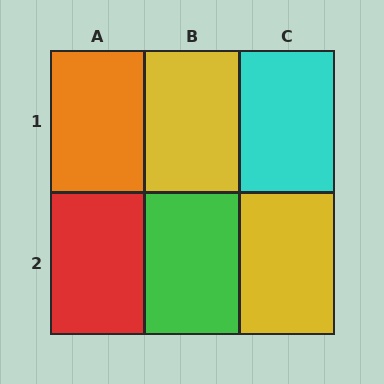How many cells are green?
1 cell is green.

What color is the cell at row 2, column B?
Green.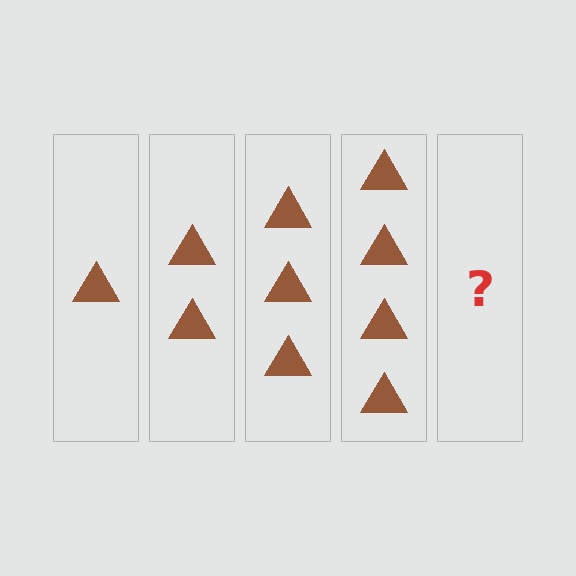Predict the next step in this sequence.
The next step is 5 triangles.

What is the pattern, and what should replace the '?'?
The pattern is that each step adds one more triangle. The '?' should be 5 triangles.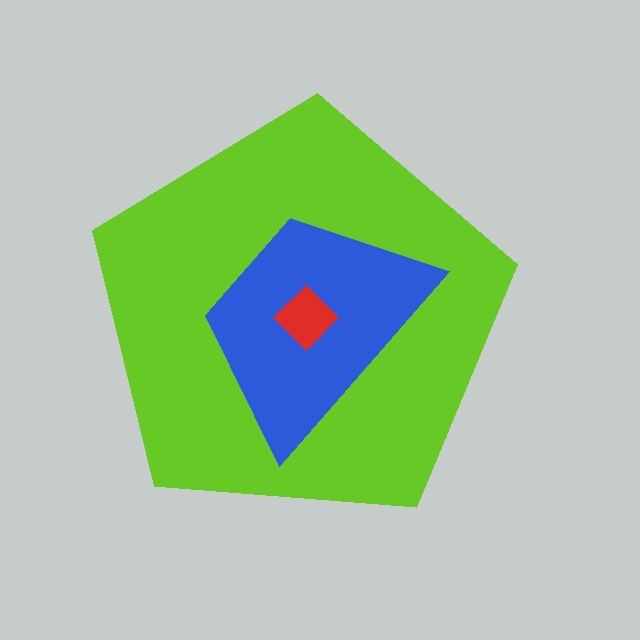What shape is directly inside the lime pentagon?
The blue trapezoid.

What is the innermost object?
The red diamond.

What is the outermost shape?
The lime pentagon.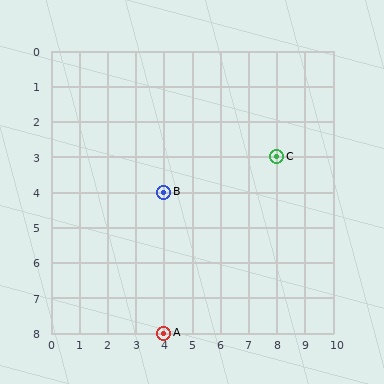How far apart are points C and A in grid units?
Points C and A are 4 columns and 5 rows apart (about 6.4 grid units diagonally).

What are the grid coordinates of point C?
Point C is at grid coordinates (8, 3).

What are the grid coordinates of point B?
Point B is at grid coordinates (4, 4).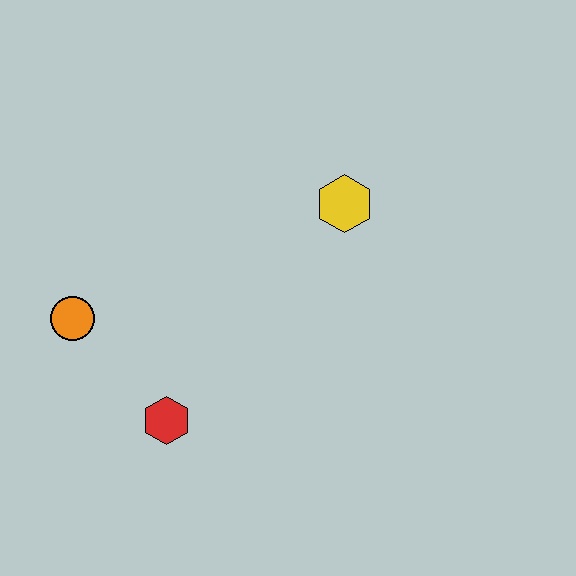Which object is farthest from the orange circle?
The yellow hexagon is farthest from the orange circle.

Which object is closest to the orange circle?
The red hexagon is closest to the orange circle.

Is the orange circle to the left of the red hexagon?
Yes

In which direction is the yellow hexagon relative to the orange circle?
The yellow hexagon is to the right of the orange circle.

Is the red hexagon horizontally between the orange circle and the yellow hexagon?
Yes